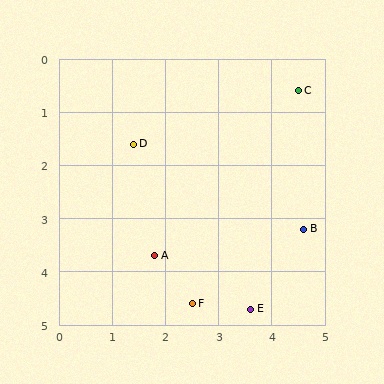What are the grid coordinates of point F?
Point F is at approximately (2.5, 4.6).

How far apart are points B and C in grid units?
Points B and C are about 2.6 grid units apart.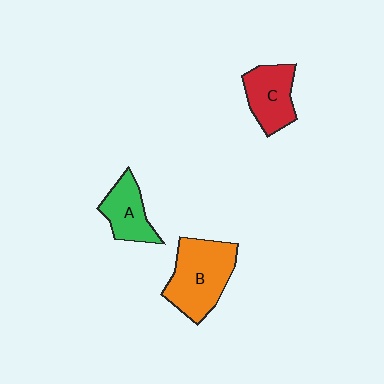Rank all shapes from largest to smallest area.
From largest to smallest: B (orange), C (red), A (green).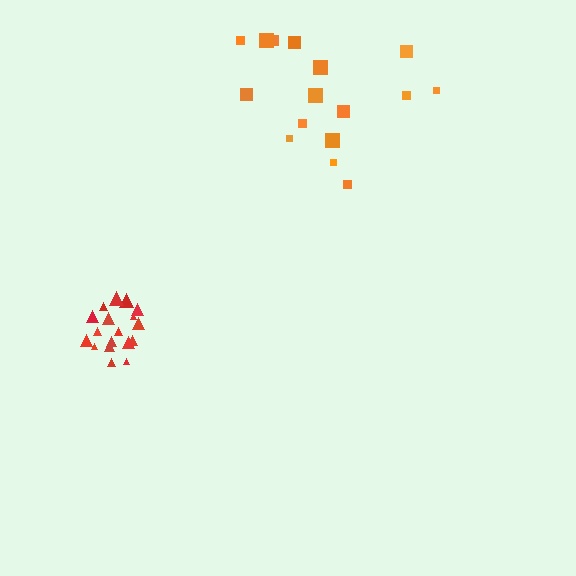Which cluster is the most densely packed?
Red.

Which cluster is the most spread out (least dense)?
Orange.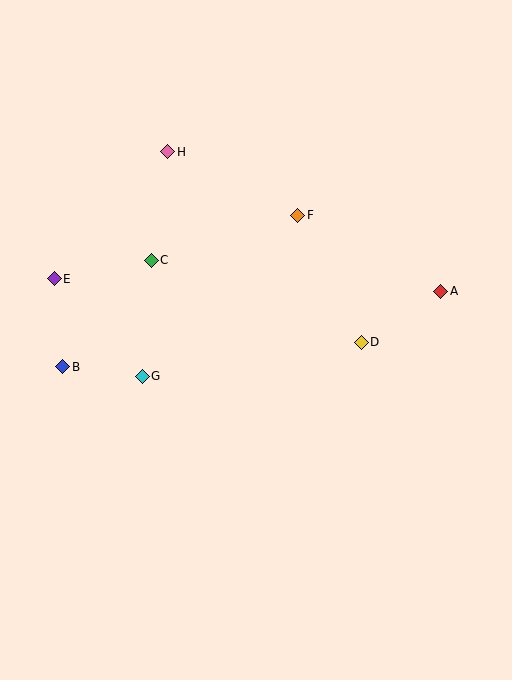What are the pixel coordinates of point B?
Point B is at (63, 367).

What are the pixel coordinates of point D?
Point D is at (361, 342).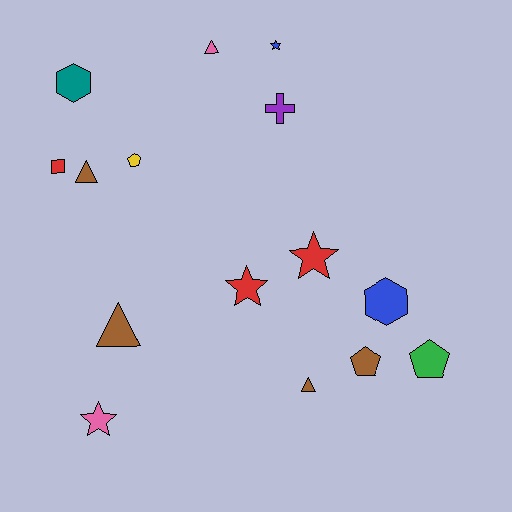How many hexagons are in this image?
There are 2 hexagons.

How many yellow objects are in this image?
There is 1 yellow object.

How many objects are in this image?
There are 15 objects.